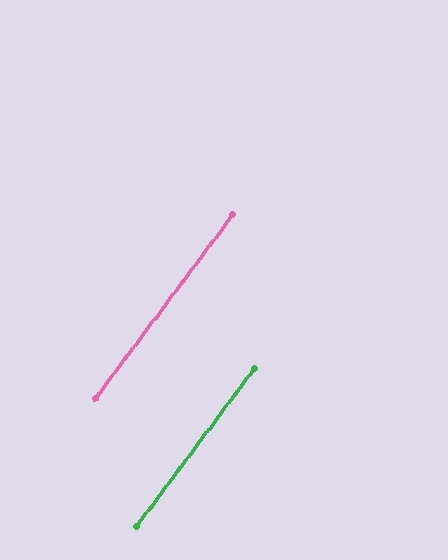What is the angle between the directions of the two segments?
Approximately 0 degrees.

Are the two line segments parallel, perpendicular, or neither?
Parallel — their directions differ by only 0.3°.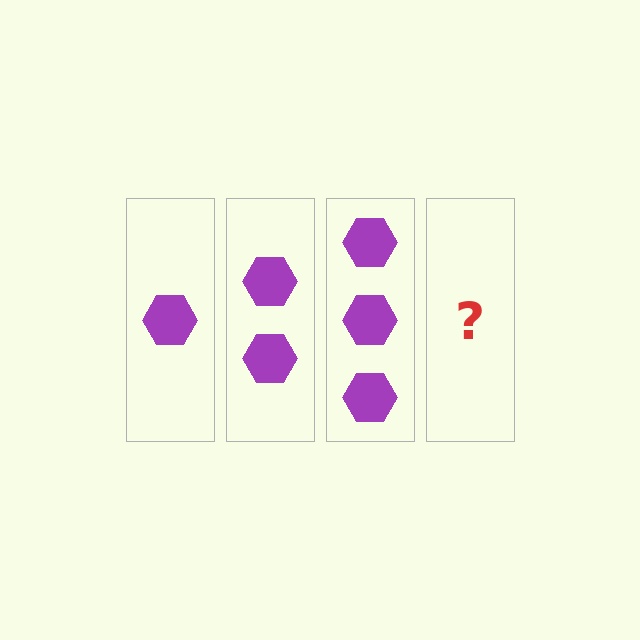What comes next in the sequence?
The next element should be 4 hexagons.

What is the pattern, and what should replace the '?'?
The pattern is that each step adds one more hexagon. The '?' should be 4 hexagons.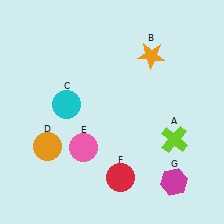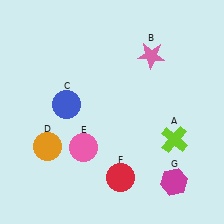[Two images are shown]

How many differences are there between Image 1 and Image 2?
There are 2 differences between the two images.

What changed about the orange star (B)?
In Image 1, B is orange. In Image 2, it changed to pink.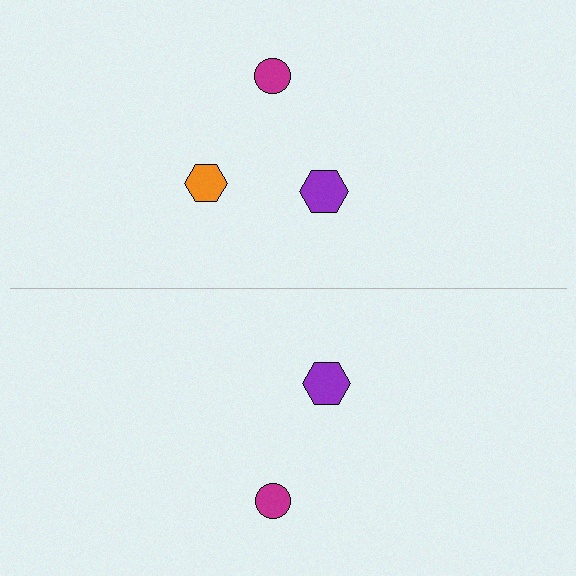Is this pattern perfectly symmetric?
No, the pattern is not perfectly symmetric. A orange hexagon is missing from the bottom side.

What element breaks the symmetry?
A orange hexagon is missing from the bottom side.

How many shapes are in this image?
There are 5 shapes in this image.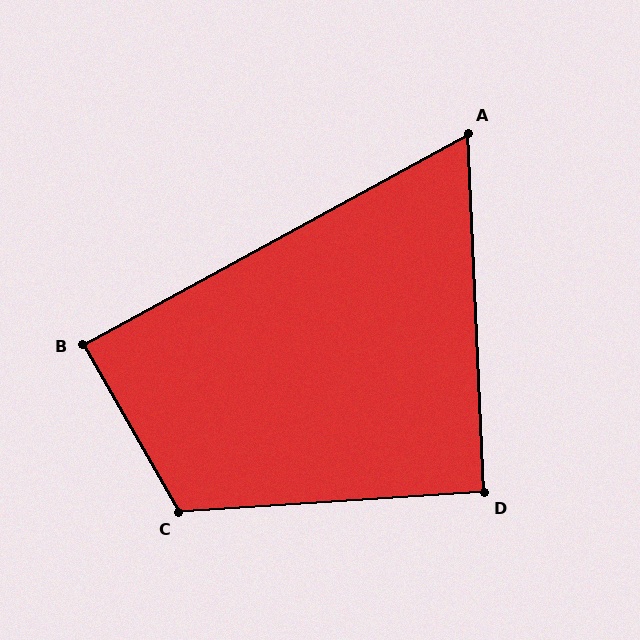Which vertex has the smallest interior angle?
A, at approximately 64 degrees.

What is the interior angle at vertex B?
Approximately 89 degrees (approximately right).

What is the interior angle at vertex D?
Approximately 91 degrees (approximately right).